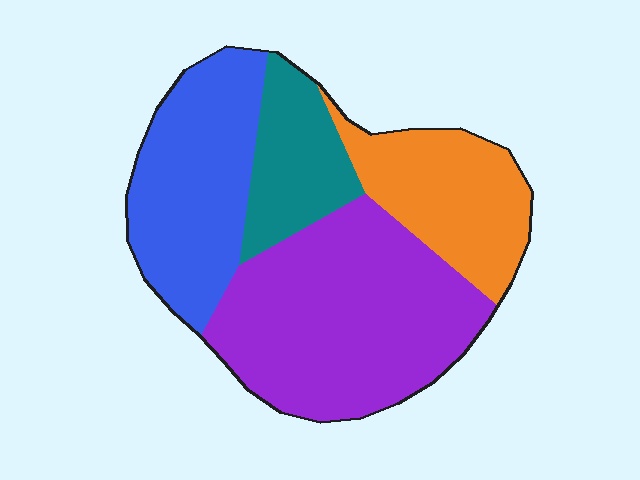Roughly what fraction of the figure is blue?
Blue covers 26% of the figure.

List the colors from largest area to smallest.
From largest to smallest: purple, blue, orange, teal.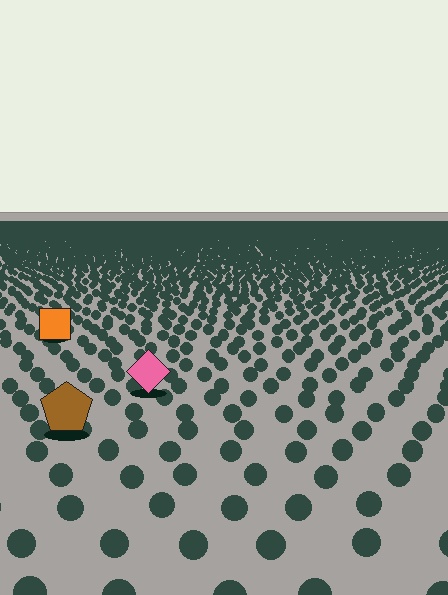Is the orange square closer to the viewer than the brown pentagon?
No. The brown pentagon is closer — you can tell from the texture gradient: the ground texture is coarser near it.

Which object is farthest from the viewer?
The orange square is farthest from the viewer. It appears smaller and the ground texture around it is denser.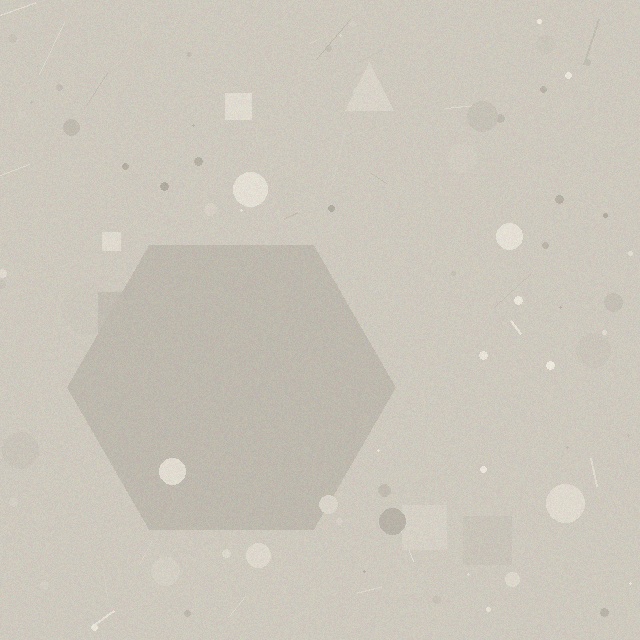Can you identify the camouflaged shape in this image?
The camouflaged shape is a hexagon.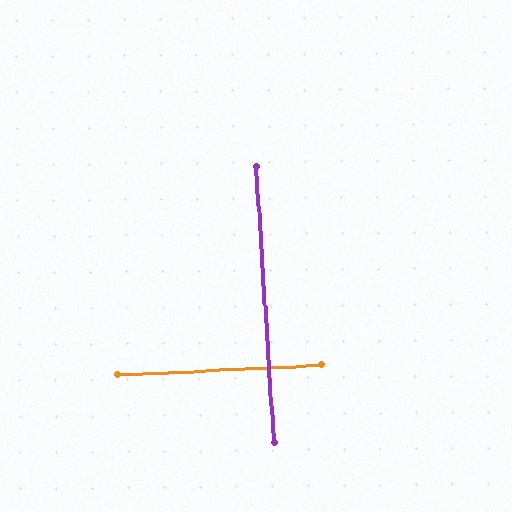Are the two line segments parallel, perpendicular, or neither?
Perpendicular — they meet at approximately 89°.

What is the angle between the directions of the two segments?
Approximately 89 degrees.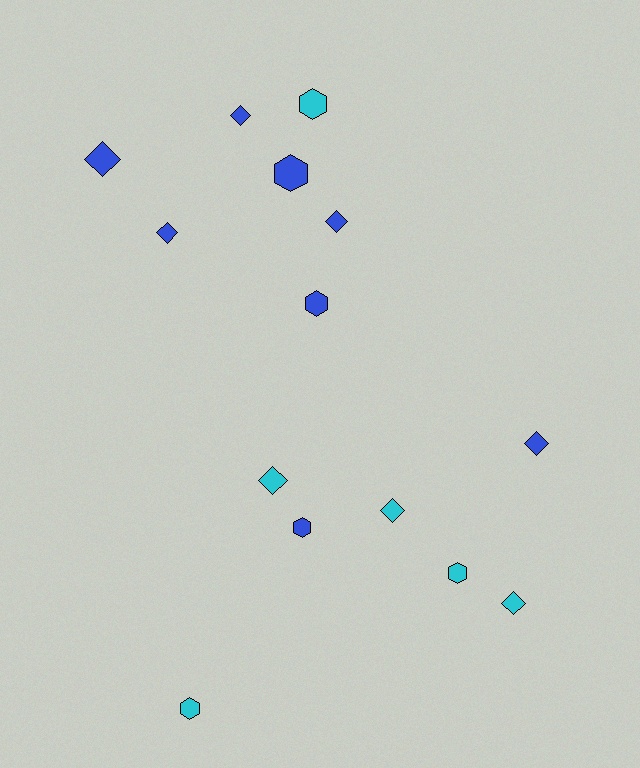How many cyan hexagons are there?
There are 3 cyan hexagons.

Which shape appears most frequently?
Diamond, with 8 objects.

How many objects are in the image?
There are 14 objects.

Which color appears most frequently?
Blue, with 8 objects.